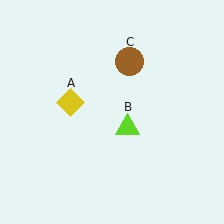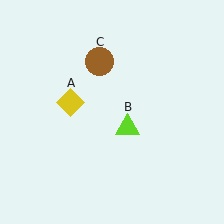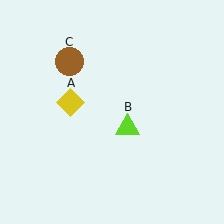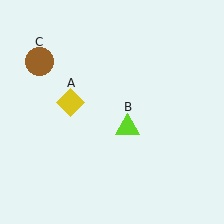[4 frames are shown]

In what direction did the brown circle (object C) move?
The brown circle (object C) moved left.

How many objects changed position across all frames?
1 object changed position: brown circle (object C).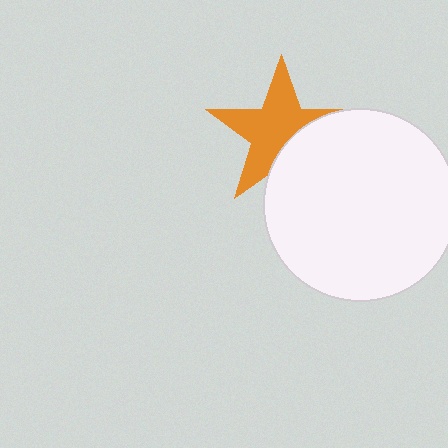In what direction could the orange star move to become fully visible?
The orange star could move toward the upper-left. That would shift it out from behind the white circle entirely.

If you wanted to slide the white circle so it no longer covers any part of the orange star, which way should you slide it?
Slide it toward the lower-right — that is the most direct way to separate the two shapes.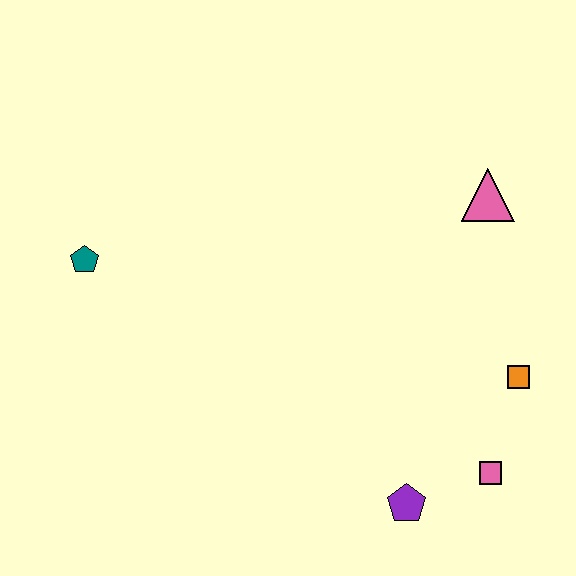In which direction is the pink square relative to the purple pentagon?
The pink square is to the right of the purple pentagon.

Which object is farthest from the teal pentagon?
The pink square is farthest from the teal pentagon.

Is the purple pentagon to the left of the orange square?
Yes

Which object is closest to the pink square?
The purple pentagon is closest to the pink square.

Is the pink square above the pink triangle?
No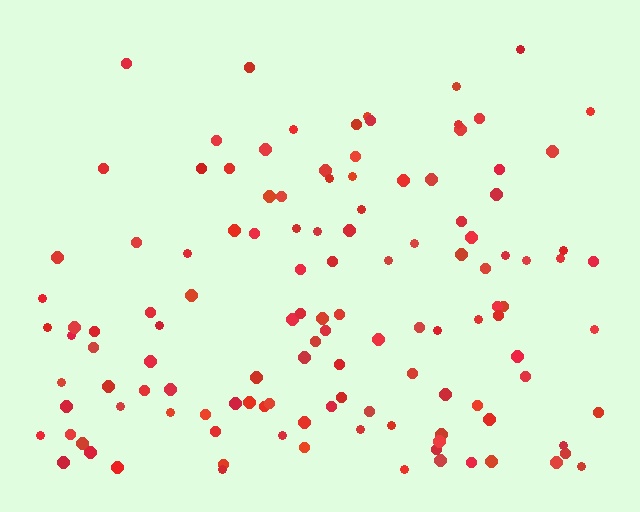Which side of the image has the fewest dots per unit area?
The top.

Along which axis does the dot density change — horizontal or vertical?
Vertical.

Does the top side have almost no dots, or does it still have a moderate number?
Still a moderate number, just noticeably fewer than the bottom.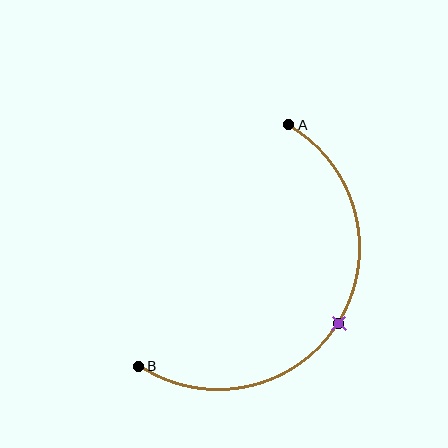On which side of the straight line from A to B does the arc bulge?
The arc bulges to the right of the straight line connecting A and B.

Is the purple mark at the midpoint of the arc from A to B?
Yes. The purple mark lies on the arc at equal arc-length from both A and B — it is the arc midpoint.